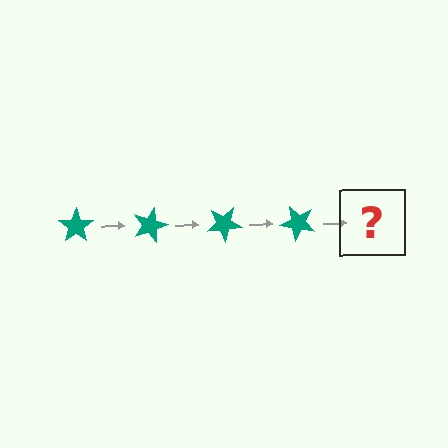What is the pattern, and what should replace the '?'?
The pattern is that the star rotates 15 degrees each step. The '?' should be a teal star rotated 60 degrees.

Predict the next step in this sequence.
The next step is a teal star rotated 60 degrees.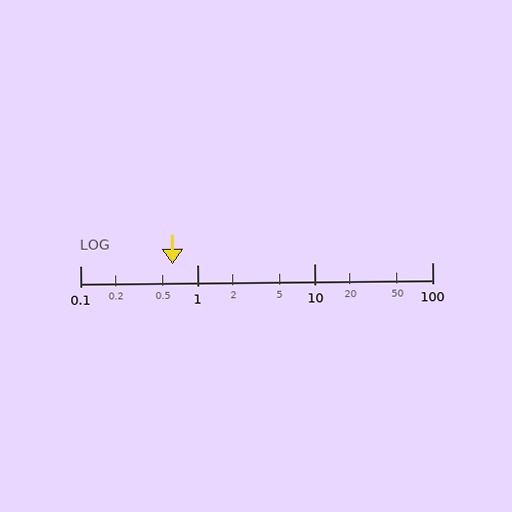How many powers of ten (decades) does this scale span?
The scale spans 3 decades, from 0.1 to 100.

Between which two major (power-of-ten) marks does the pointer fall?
The pointer is between 0.1 and 1.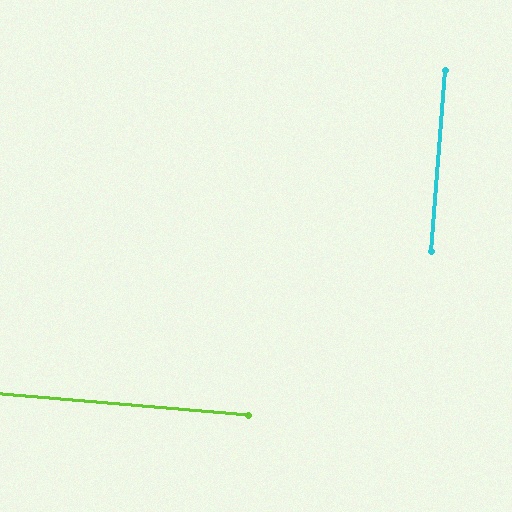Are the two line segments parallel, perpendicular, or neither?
Perpendicular — they meet at approximately 90°.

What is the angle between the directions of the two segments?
Approximately 90 degrees.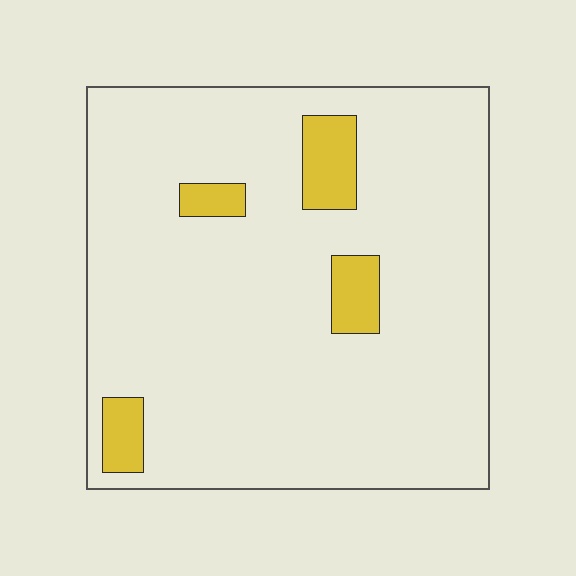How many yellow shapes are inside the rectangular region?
4.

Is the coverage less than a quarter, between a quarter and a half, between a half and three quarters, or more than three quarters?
Less than a quarter.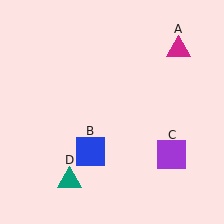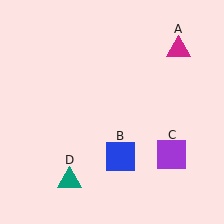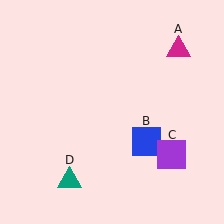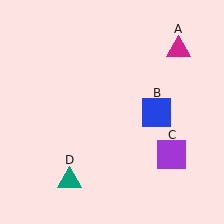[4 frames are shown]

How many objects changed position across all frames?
1 object changed position: blue square (object B).